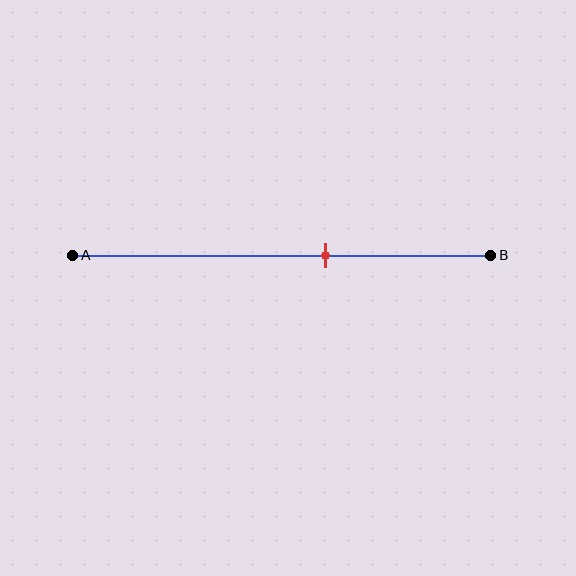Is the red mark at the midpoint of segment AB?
No, the mark is at about 60% from A, not at the 50% midpoint.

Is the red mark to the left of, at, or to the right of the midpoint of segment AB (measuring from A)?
The red mark is to the right of the midpoint of segment AB.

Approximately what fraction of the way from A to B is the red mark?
The red mark is approximately 60% of the way from A to B.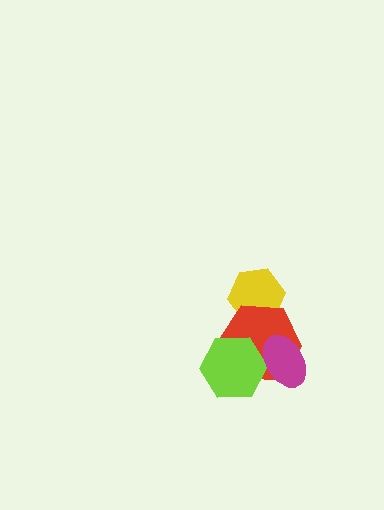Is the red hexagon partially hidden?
Yes, it is partially covered by another shape.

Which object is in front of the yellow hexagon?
The red hexagon is in front of the yellow hexagon.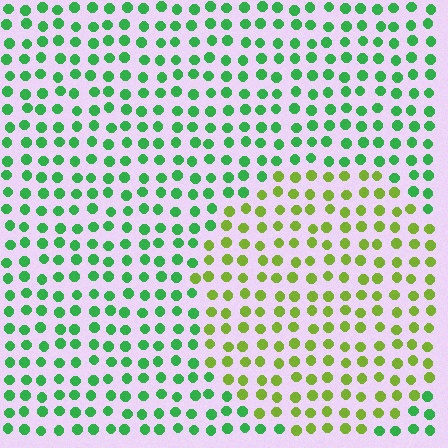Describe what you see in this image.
The image is filled with small green elements in a uniform arrangement. A circle-shaped region is visible where the elements are tinted to a slightly different hue, forming a subtle color boundary.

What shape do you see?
I see a circle.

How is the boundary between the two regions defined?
The boundary is defined purely by a slight shift in hue (about 45 degrees). Spacing, size, and orientation are identical on both sides.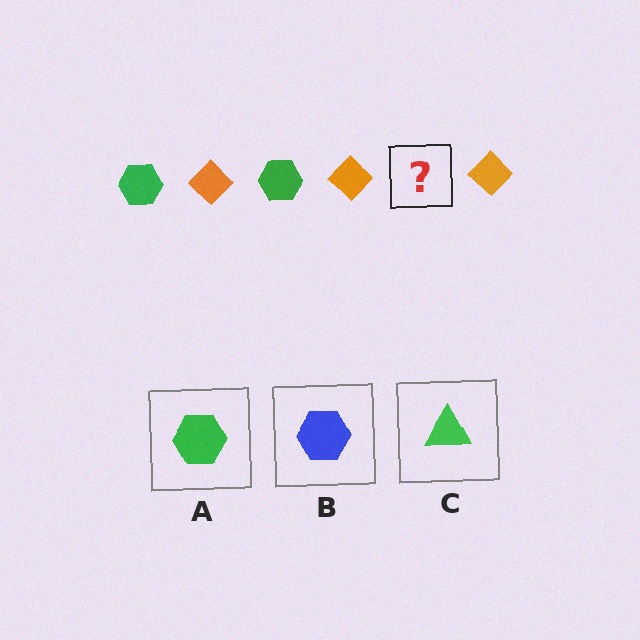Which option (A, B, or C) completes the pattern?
A.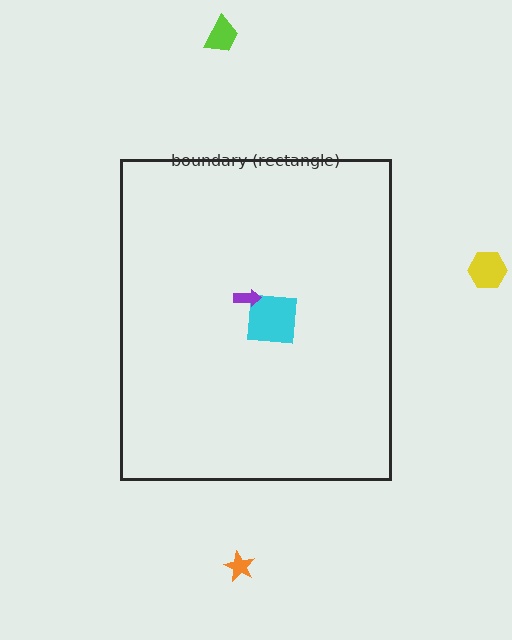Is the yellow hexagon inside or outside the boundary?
Outside.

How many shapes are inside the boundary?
2 inside, 3 outside.